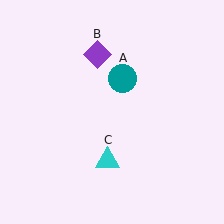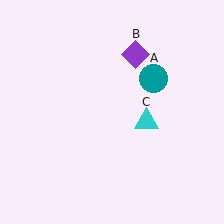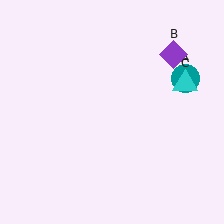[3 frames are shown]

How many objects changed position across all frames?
3 objects changed position: teal circle (object A), purple diamond (object B), cyan triangle (object C).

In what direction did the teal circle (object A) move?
The teal circle (object A) moved right.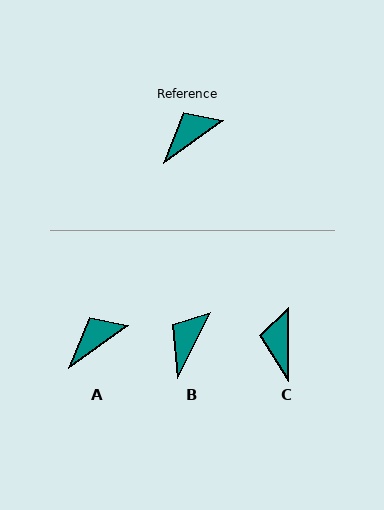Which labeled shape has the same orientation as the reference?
A.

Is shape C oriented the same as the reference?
No, it is off by about 54 degrees.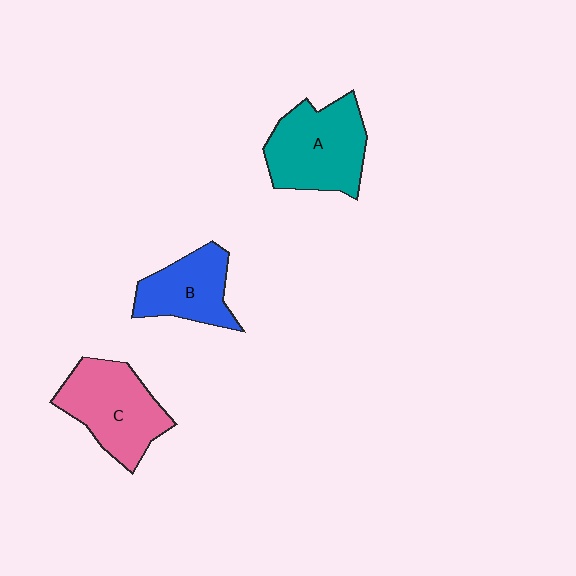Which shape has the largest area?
Shape A (teal).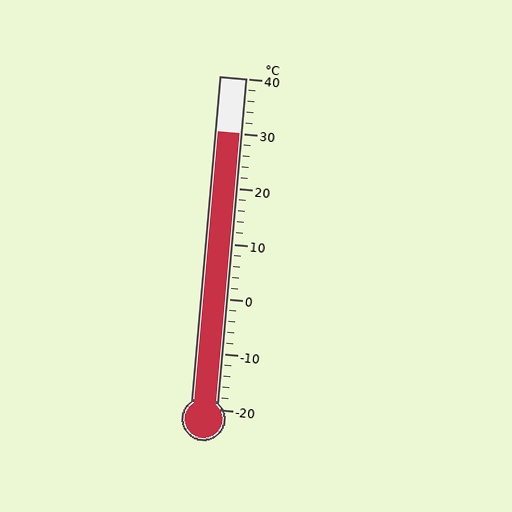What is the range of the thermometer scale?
The thermometer scale ranges from -20°C to 40°C.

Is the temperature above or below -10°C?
The temperature is above -10°C.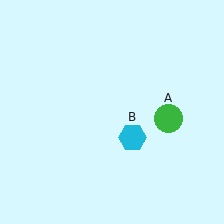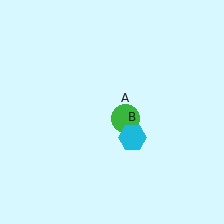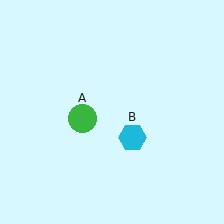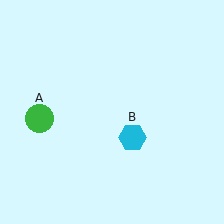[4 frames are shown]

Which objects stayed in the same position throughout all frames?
Cyan hexagon (object B) remained stationary.